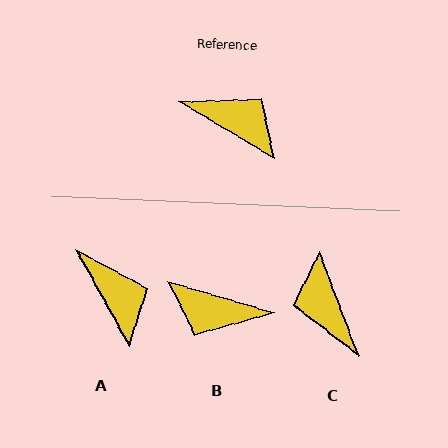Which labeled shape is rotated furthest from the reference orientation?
B, about 166 degrees away.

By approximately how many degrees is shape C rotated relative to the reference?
Approximately 141 degrees counter-clockwise.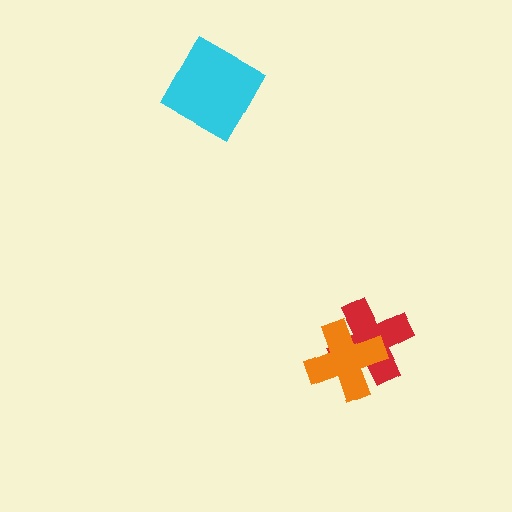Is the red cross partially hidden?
Yes, it is partially covered by another shape.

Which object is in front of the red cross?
The orange cross is in front of the red cross.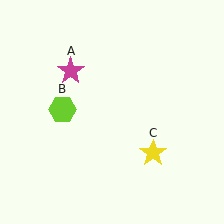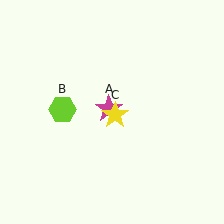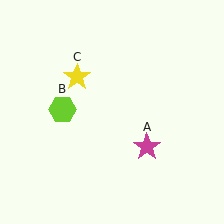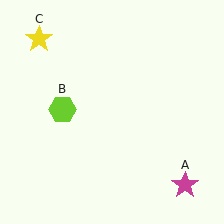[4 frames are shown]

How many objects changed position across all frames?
2 objects changed position: magenta star (object A), yellow star (object C).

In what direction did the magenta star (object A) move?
The magenta star (object A) moved down and to the right.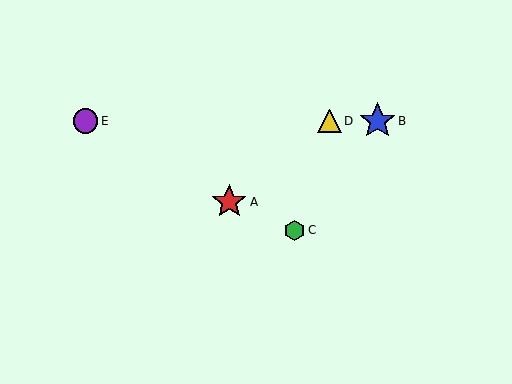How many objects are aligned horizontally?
3 objects (B, D, E) are aligned horizontally.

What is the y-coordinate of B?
Object B is at y≈121.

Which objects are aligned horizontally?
Objects B, D, E are aligned horizontally.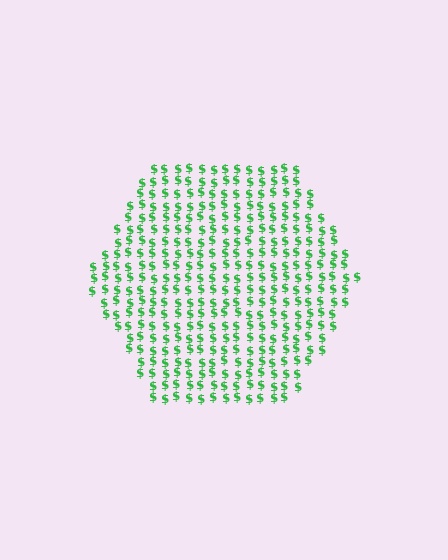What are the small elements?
The small elements are dollar signs.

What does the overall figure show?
The overall figure shows a hexagon.